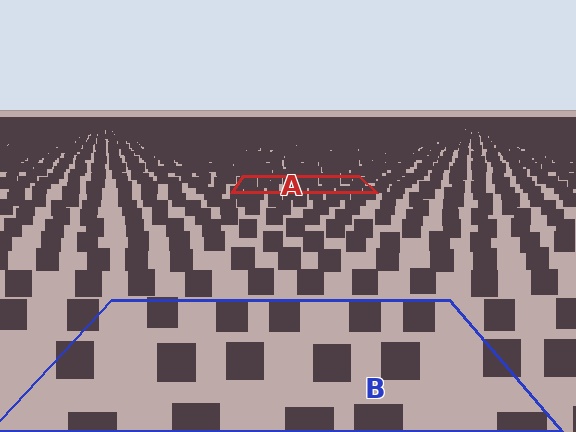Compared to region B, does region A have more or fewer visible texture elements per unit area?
Region A has more texture elements per unit area — they are packed more densely because it is farther away.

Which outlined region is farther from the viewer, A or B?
Region A is farther from the viewer — the texture elements inside it appear smaller and more densely packed.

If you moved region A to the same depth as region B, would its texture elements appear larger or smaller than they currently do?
They would appear larger. At a closer depth, the same texture elements are projected at a bigger on-screen size.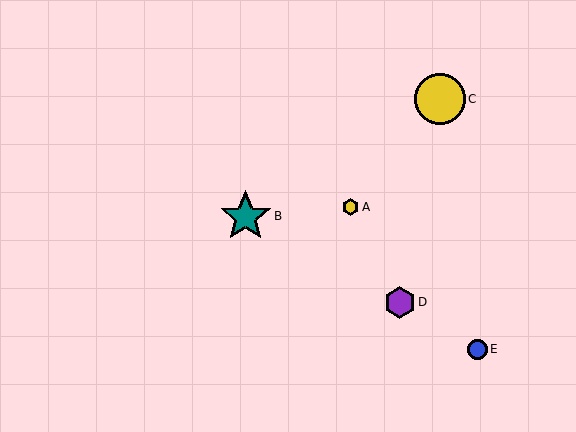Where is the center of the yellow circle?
The center of the yellow circle is at (440, 99).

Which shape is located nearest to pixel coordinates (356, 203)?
The yellow hexagon (labeled A) at (350, 207) is nearest to that location.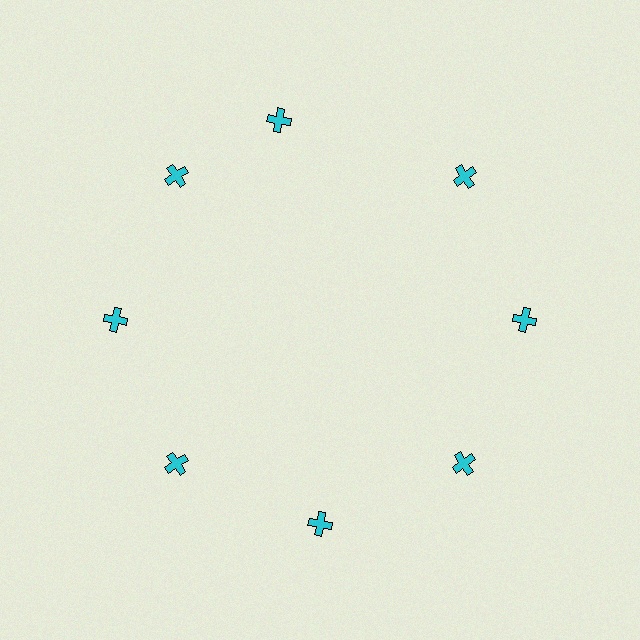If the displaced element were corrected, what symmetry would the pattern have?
It would have 8-fold rotational symmetry — the pattern would map onto itself every 45 degrees.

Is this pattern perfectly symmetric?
No. The 8 cyan crosses are arranged in a ring, but one element near the 12 o'clock position is rotated out of alignment along the ring, breaking the 8-fold rotational symmetry.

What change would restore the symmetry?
The symmetry would be restored by rotating it back into even spacing with its neighbors so that all 8 crosses sit at equal angles and equal distance from the center.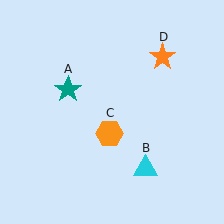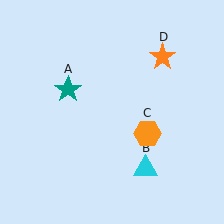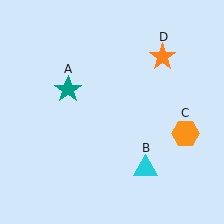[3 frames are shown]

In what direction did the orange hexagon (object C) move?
The orange hexagon (object C) moved right.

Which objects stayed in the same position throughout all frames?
Teal star (object A) and cyan triangle (object B) and orange star (object D) remained stationary.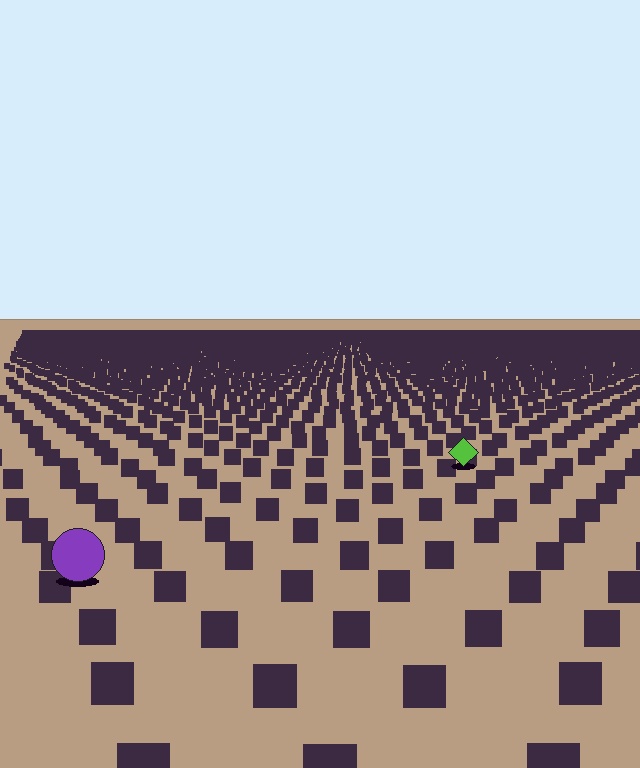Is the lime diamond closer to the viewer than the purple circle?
No. The purple circle is closer — you can tell from the texture gradient: the ground texture is coarser near it.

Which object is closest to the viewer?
The purple circle is closest. The texture marks near it are larger and more spread out.